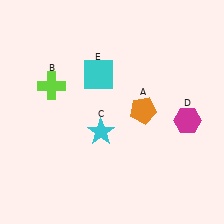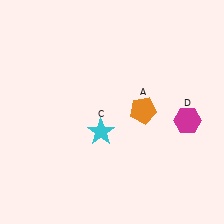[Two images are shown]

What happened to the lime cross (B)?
The lime cross (B) was removed in Image 2. It was in the top-left area of Image 1.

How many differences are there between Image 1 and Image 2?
There are 2 differences between the two images.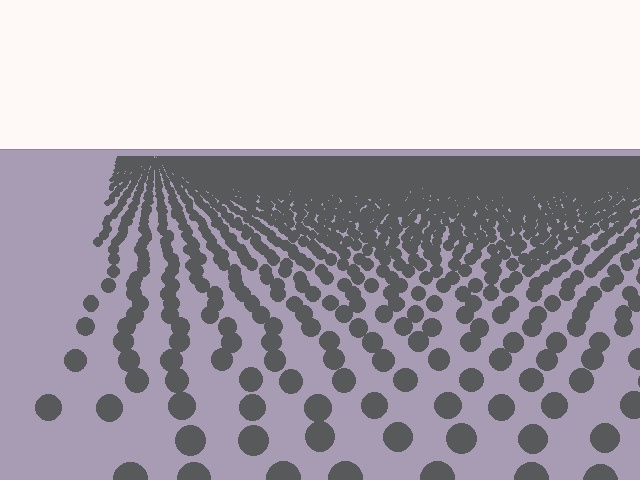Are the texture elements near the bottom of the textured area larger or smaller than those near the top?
Larger. Near the bottom, elements are closer to the viewer and appear at a bigger on-screen size.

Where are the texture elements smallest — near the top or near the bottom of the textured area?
Near the top.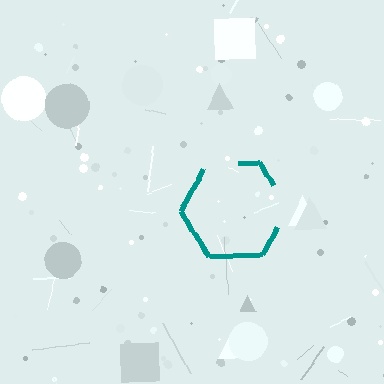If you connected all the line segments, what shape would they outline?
They would outline a hexagon.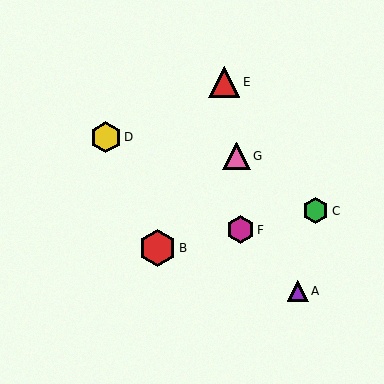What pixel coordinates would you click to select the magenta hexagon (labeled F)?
Click at (240, 230) to select the magenta hexagon F.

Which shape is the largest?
The red hexagon (labeled B) is the largest.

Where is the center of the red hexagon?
The center of the red hexagon is at (157, 248).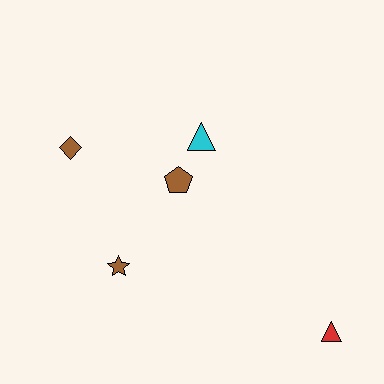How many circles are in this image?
There are no circles.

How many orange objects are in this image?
There are no orange objects.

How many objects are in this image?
There are 5 objects.